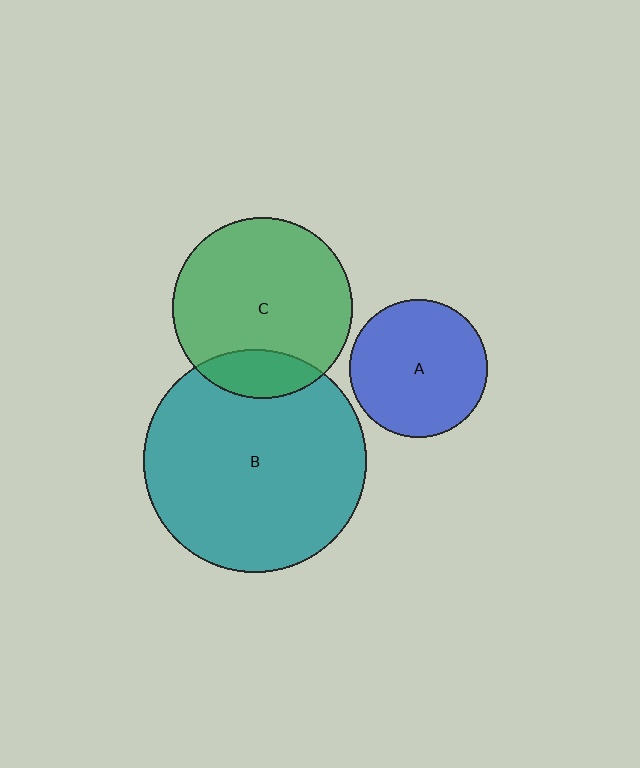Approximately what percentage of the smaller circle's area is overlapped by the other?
Approximately 15%.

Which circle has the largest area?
Circle B (teal).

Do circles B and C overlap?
Yes.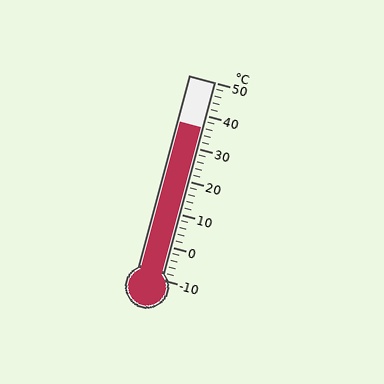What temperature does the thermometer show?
The thermometer shows approximately 36°C.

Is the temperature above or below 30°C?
The temperature is above 30°C.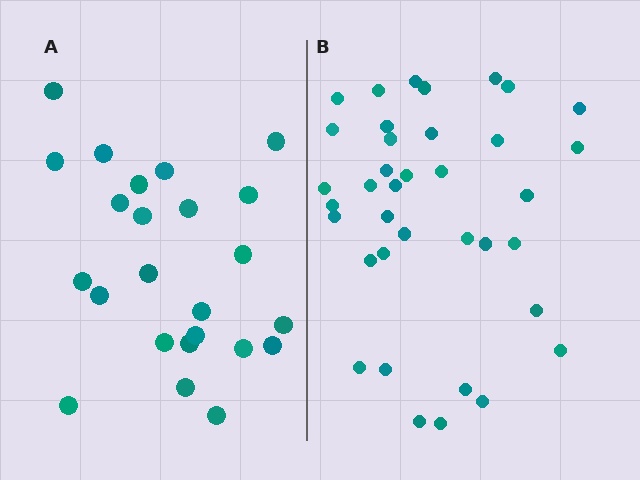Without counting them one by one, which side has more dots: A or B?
Region B (the right region) has more dots.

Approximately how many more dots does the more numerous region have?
Region B has approximately 15 more dots than region A.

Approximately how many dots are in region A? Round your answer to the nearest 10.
About 20 dots. (The exact count is 24, which rounds to 20.)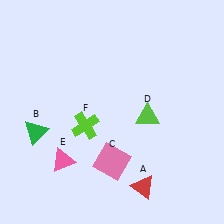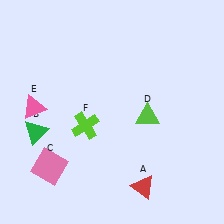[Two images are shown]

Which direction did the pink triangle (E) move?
The pink triangle (E) moved up.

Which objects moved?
The objects that moved are: the pink square (C), the pink triangle (E).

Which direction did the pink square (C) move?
The pink square (C) moved left.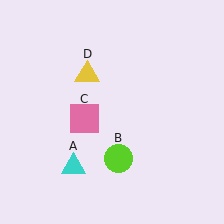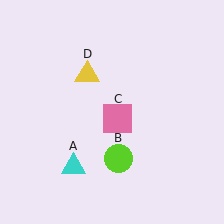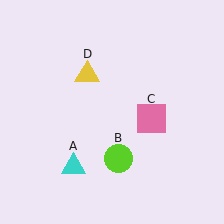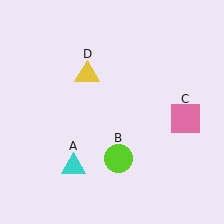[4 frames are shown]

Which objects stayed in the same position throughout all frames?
Cyan triangle (object A) and lime circle (object B) and yellow triangle (object D) remained stationary.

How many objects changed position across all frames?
1 object changed position: pink square (object C).